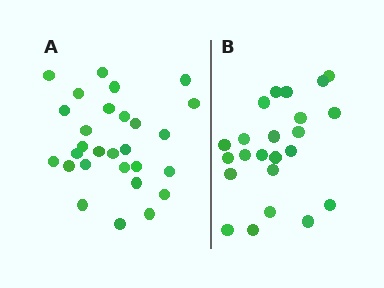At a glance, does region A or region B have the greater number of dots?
Region A (the left region) has more dots.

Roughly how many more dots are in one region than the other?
Region A has about 5 more dots than region B.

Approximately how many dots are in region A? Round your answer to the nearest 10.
About 30 dots. (The exact count is 28, which rounds to 30.)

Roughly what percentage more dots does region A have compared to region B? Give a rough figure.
About 20% more.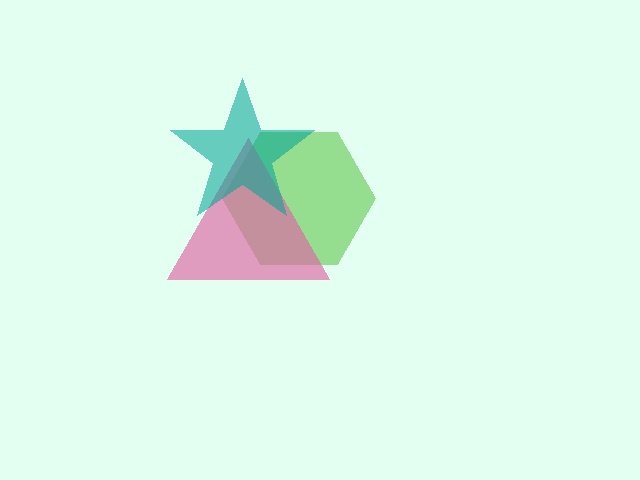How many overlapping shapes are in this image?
There are 3 overlapping shapes in the image.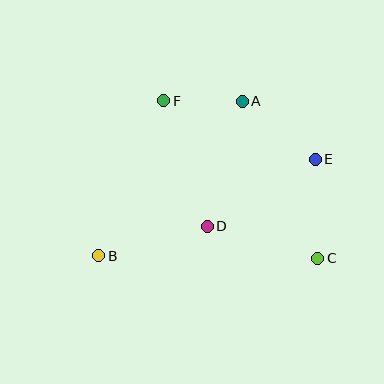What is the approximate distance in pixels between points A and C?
The distance between A and C is approximately 174 pixels.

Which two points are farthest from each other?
Points B and E are farthest from each other.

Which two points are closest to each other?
Points A and F are closest to each other.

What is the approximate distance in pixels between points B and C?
The distance between B and C is approximately 219 pixels.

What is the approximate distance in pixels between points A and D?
The distance between A and D is approximately 130 pixels.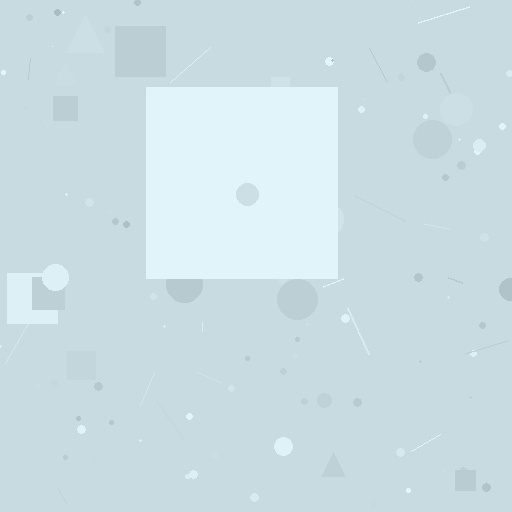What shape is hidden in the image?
A square is hidden in the image.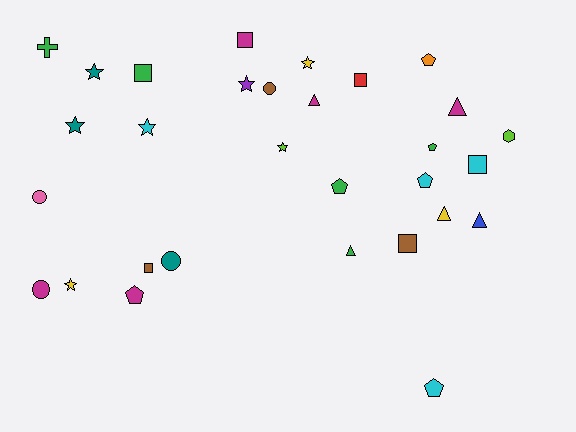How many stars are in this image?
There are 7 stars.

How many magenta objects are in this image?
There are 5 magenta objects.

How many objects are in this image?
There are 30 objects.